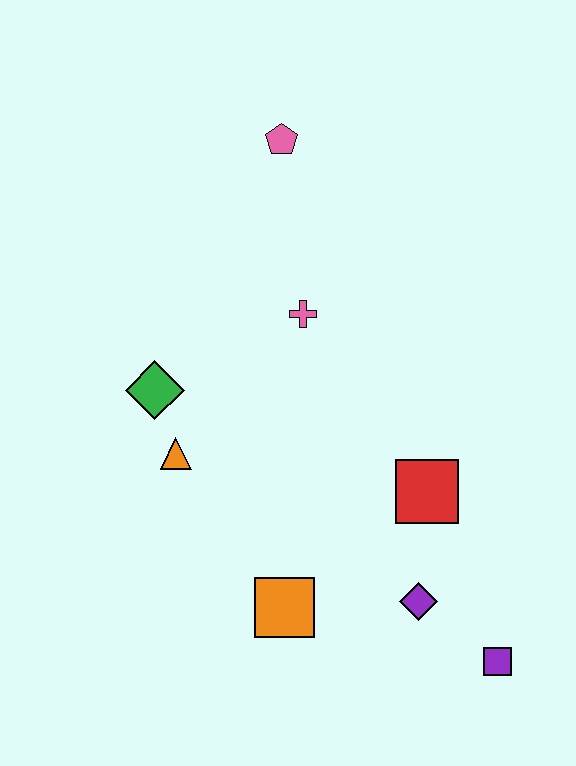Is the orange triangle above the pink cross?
No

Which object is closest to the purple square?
The purple diamond is closest to the purple square.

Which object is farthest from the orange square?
The pink pentagon is farthest from the orange square.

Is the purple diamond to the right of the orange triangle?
Yes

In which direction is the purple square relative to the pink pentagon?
The purple square is below the pink pentagon.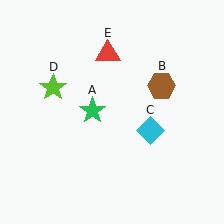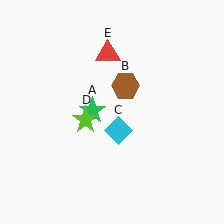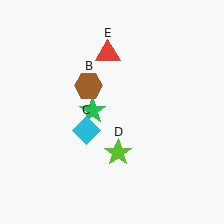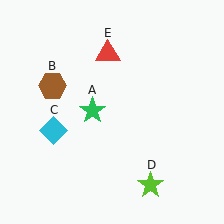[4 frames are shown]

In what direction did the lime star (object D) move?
The lime star (object D) moved down and to the right.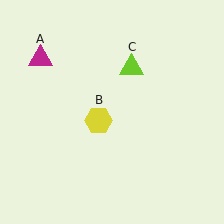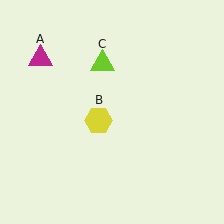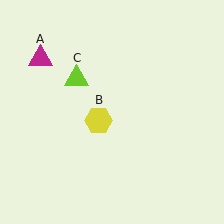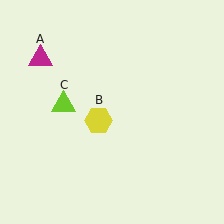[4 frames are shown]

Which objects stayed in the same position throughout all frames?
Magenta triangle (object A) and yellow hexagon (object B) remained stationary.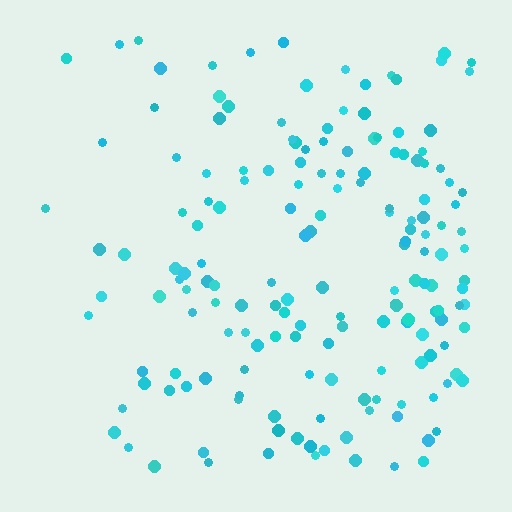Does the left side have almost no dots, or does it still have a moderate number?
Still a moderate number, just noticeably fewer than the right.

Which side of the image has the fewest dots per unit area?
The left.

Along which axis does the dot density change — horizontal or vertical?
Horizontal.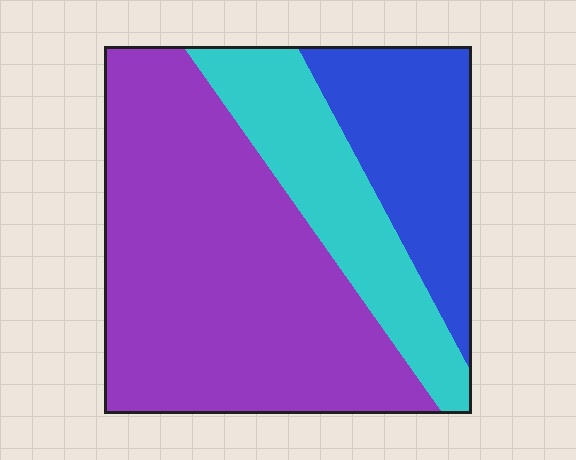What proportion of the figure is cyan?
Cyan takes up about one fifth (1/5) of the figure.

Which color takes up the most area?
Purple, at roughly 55%.